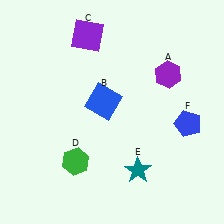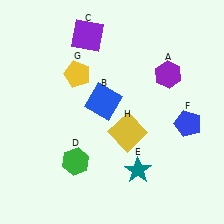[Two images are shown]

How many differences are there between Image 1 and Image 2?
There are 2 differences between the two images.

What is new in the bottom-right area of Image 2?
A yellow square (H) was added in the bottom-right area of Image 2.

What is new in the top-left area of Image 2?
A yellow pentagon (G) was added in the top-left area of Image 2.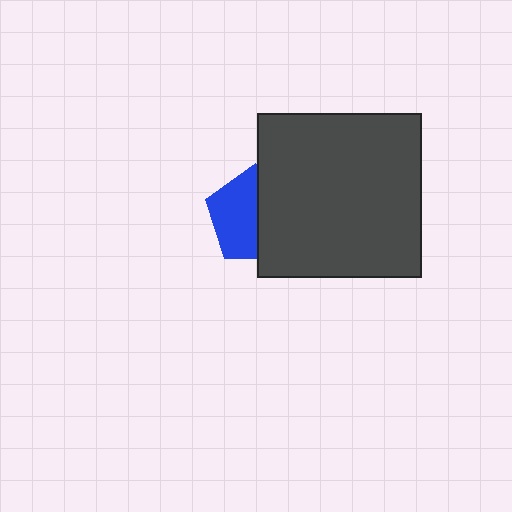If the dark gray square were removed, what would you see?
You would see the complete blue pentagon.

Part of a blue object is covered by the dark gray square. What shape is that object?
It is a pentagon.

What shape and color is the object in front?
The object in front is a dark gray square.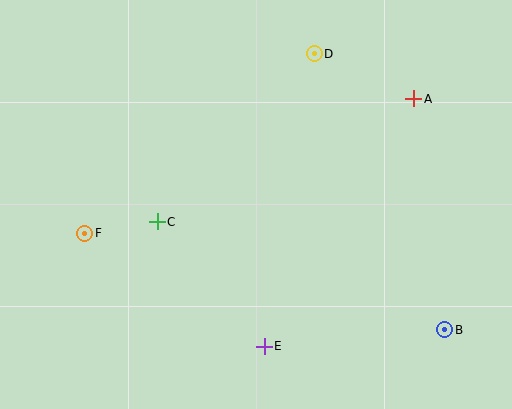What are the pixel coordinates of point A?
Point A is at (414, 99).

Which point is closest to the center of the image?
Point C at (157, 222) is closest to the center.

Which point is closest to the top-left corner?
Point F is closest to the top-left corner.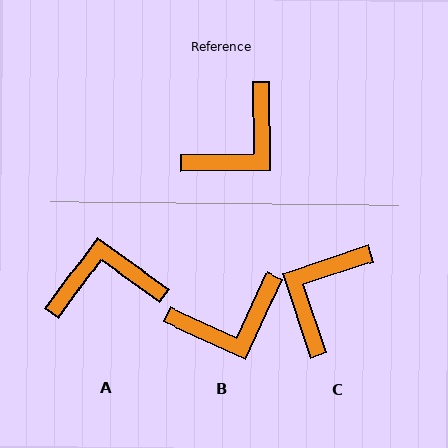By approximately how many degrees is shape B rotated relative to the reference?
Approximately 25 degrees clockwise.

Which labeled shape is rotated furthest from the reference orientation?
C, about 162 degrees away.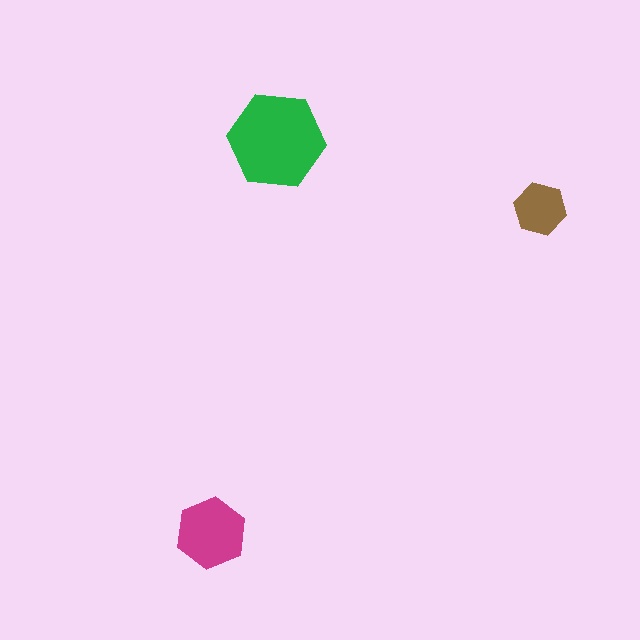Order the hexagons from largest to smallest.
the green one, the magenta one, the brown one.